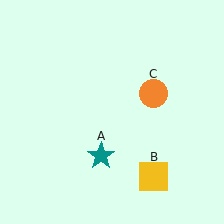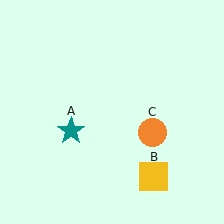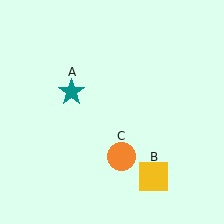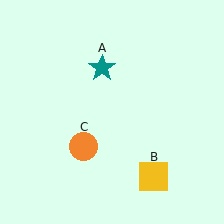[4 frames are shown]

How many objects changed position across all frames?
2 objects changed position: teal star (object A), orange circle (object C).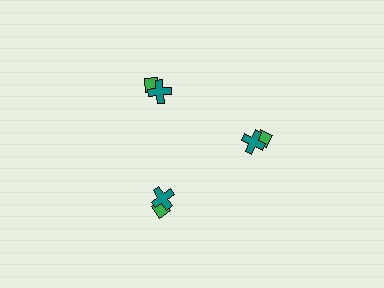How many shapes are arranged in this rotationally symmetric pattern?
There are 6 shapes, arranged in 3 groups of 2.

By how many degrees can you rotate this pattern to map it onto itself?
The pattern maps onto itself every 120 degrees of rotation.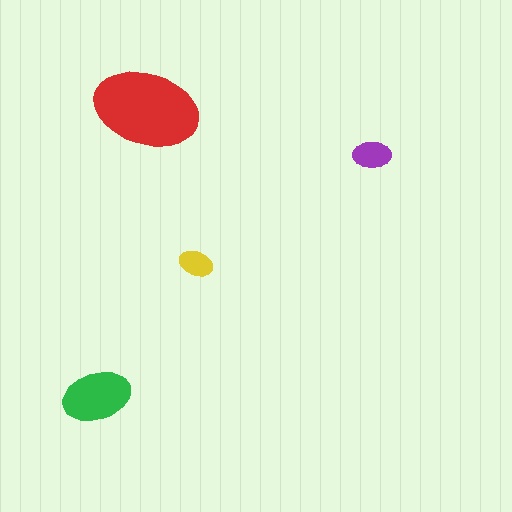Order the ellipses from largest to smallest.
the red one, the green one, the purple one, the yellow one.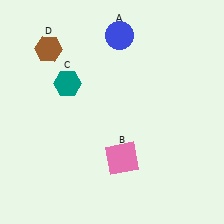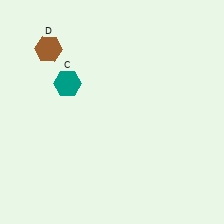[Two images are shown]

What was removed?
The blue circle (A), the pink square (B) were removed in Image 2.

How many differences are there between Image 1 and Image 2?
There are 2 differences between the two images.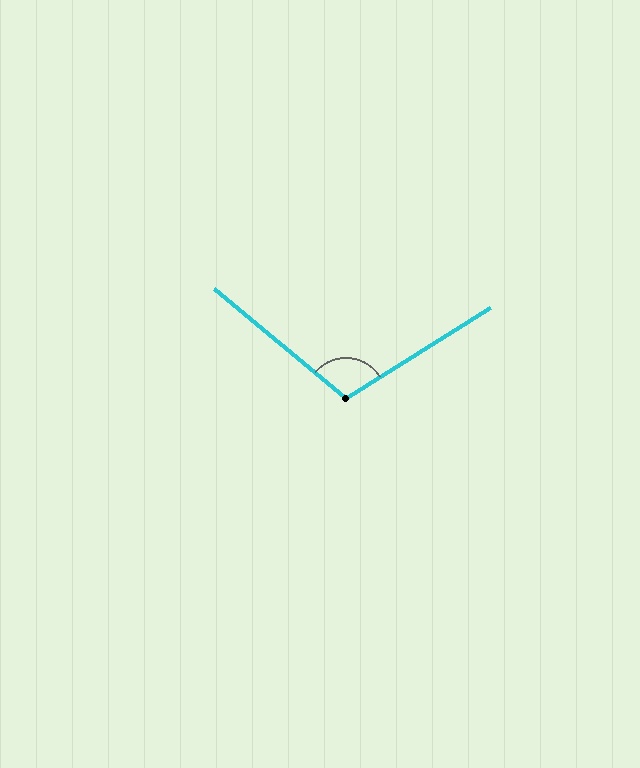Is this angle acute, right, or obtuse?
It is obtuse.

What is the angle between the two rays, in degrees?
Approximately 108 degrees.